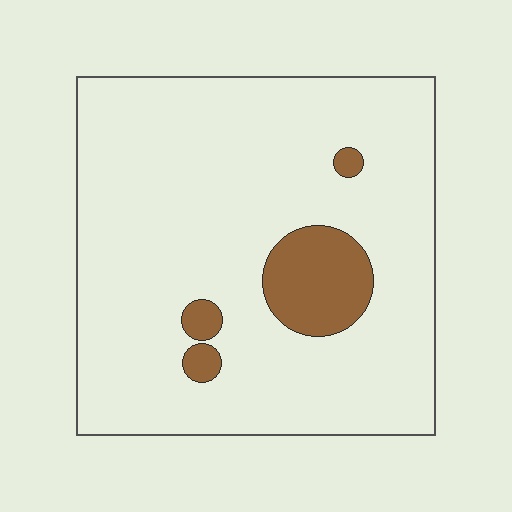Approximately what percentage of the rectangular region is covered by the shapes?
Approximately 10%.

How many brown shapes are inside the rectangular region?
4.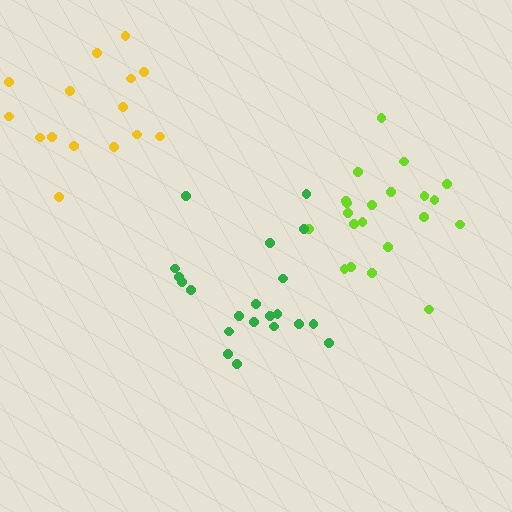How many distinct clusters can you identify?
There are 3 distinct clusters.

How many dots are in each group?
Group 1: 21 dots, Group 2: 21 dots, Group 3: 15 dots (57 total).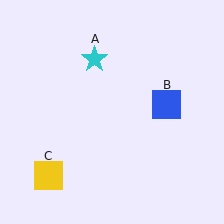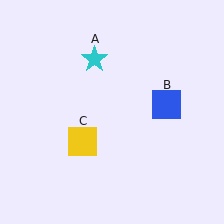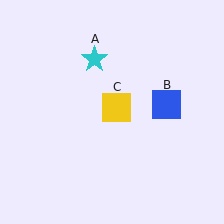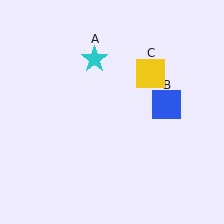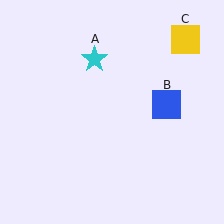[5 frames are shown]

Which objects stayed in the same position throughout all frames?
Cyan star (object A) and blue square (object B) remained stationary.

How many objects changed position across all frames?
1 object changed position: yellow square (object C).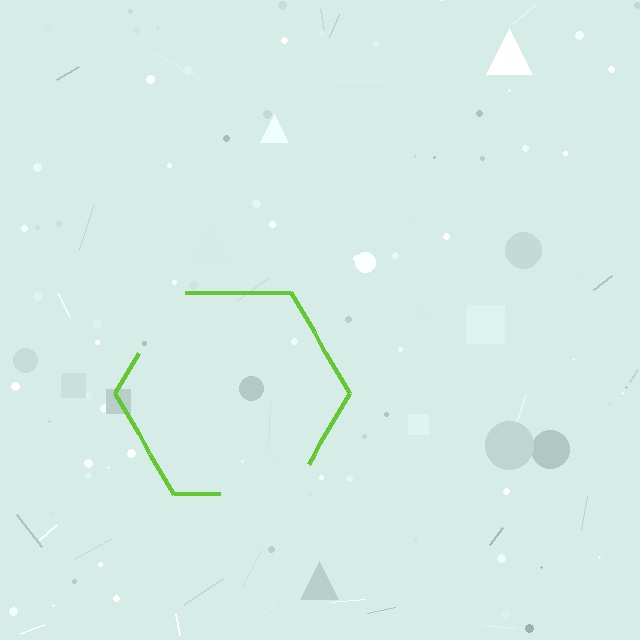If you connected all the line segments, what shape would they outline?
They would outline a hexagon.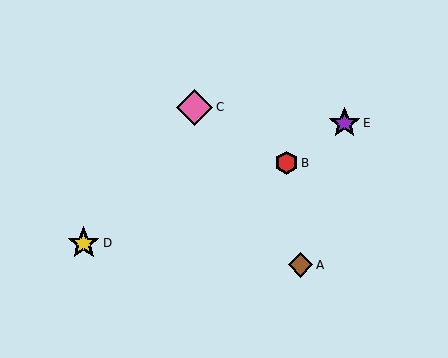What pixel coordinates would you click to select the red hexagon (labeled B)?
Click at (287, 163) to select the red hexagon B.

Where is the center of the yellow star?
The center of the yellow star is at (84, 243).